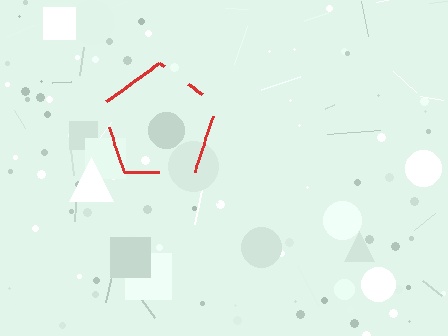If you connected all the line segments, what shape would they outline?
They would outline a pentagon.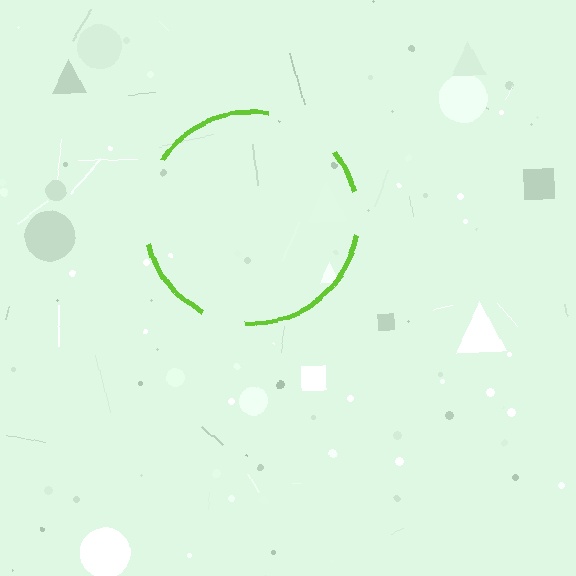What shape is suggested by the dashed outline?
The dashed outline suggests a circle.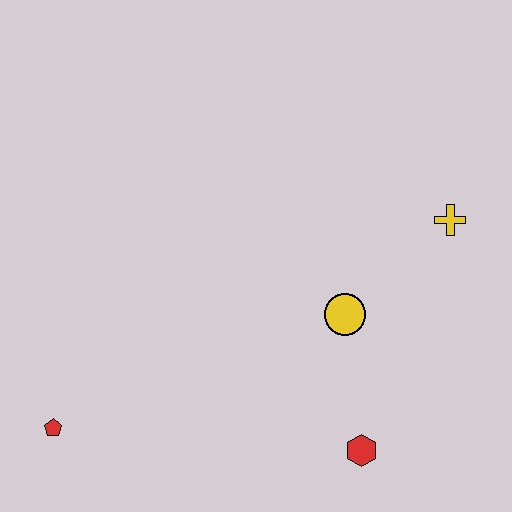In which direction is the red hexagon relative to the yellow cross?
The red hexagon is below the yellow cross.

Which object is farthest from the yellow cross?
The red pentagon is farthest from the yellow cross.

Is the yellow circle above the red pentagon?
Yes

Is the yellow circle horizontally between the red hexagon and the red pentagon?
Yes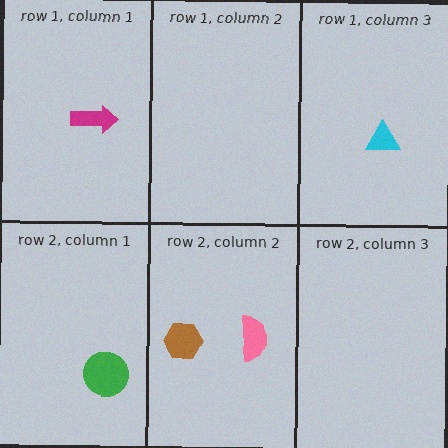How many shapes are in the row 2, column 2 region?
2.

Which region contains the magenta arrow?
The row 1, column 1 region.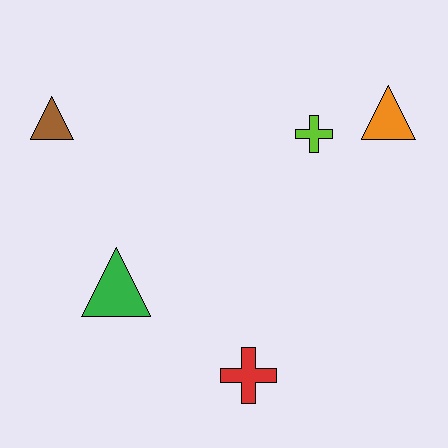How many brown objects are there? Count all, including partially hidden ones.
There is 1 brown object.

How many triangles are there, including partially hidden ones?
There are 3 triangles.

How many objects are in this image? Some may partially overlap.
There are 5 objects.